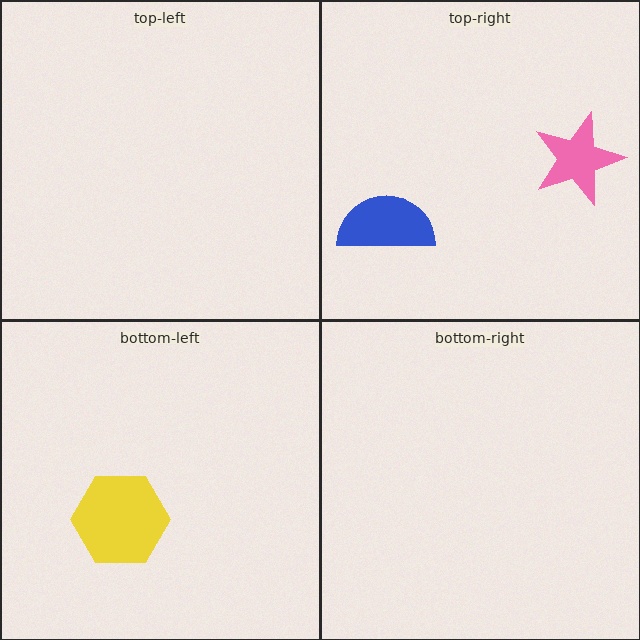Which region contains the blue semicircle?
The top-right region.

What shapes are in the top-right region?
The pink star, the blue semicircle.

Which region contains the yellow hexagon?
The bottom-left region.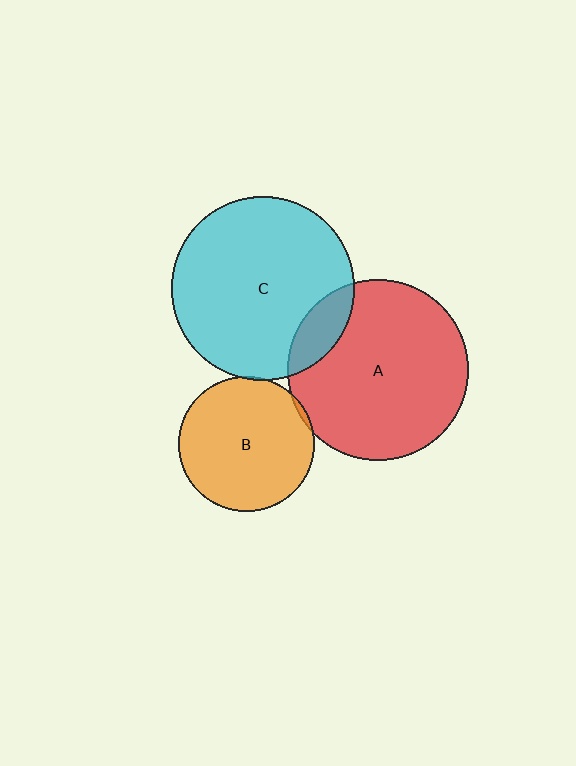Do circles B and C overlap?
Yes.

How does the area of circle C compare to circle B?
Approximately 1.8 times.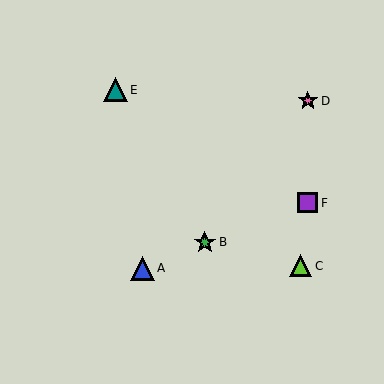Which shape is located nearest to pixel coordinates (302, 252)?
The lime triangle (labeled C) at (301, 266) is nearest to that location.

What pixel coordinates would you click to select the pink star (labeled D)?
Click at (308, 101) to select the pink star D.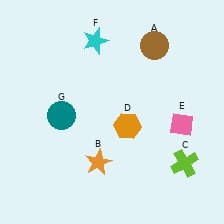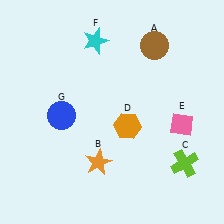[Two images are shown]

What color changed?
The circle (G) changed from teal in Image 1 to blue in Image 2.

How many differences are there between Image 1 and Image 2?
There is 1 difference between the two images.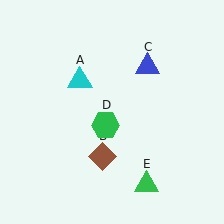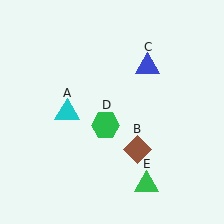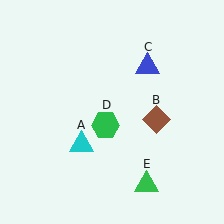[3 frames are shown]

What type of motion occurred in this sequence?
The cyan triangle (object A), brown diamond (object B) rotated counterclockwise around the center of the scene.